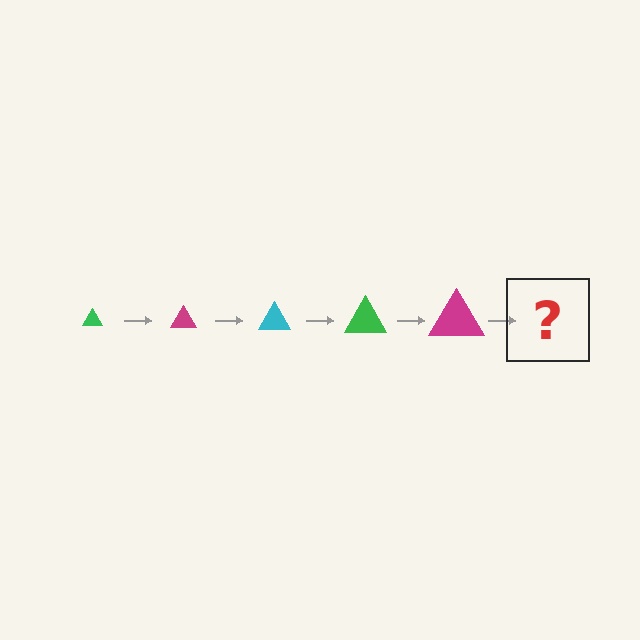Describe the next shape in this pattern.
It should be a cyan triangle, larger than the previous one.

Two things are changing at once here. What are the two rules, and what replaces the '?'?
The two rules are that the triangle grows larger each step and the color cycles through green, magenta, and cyan. The '?' should be a cyan triangle, larger than the previous one.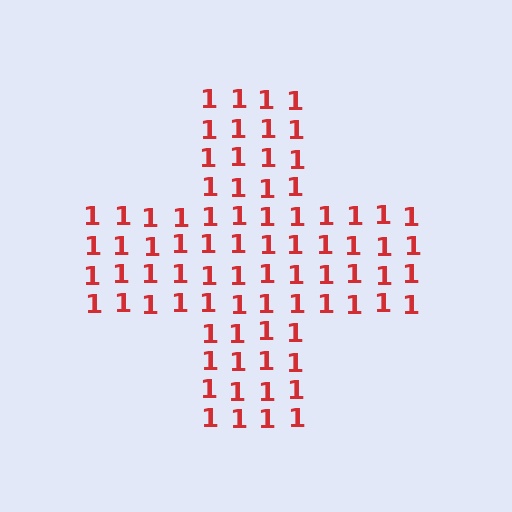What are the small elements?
The small elements are digit 1's.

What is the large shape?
The large shape is a cross.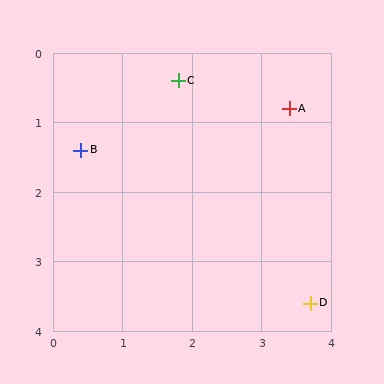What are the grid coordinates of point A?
Point A is at approximately (3.4, 0.8).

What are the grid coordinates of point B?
Point B is at approximately (0.4, 1.4).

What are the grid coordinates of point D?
Point D is at approximately (3.7, 3.6).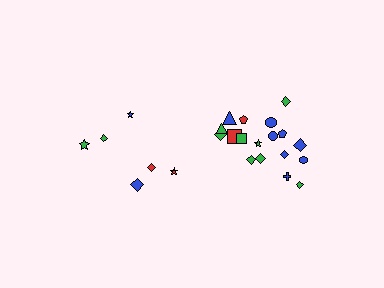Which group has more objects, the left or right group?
The right group.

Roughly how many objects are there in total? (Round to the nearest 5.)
Roughly 25 objects in total.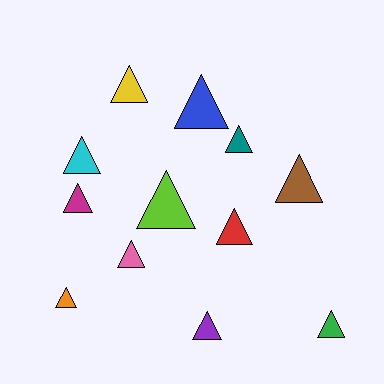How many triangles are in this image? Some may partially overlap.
There are 12 triangles.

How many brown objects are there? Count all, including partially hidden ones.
There is 1 brown object.